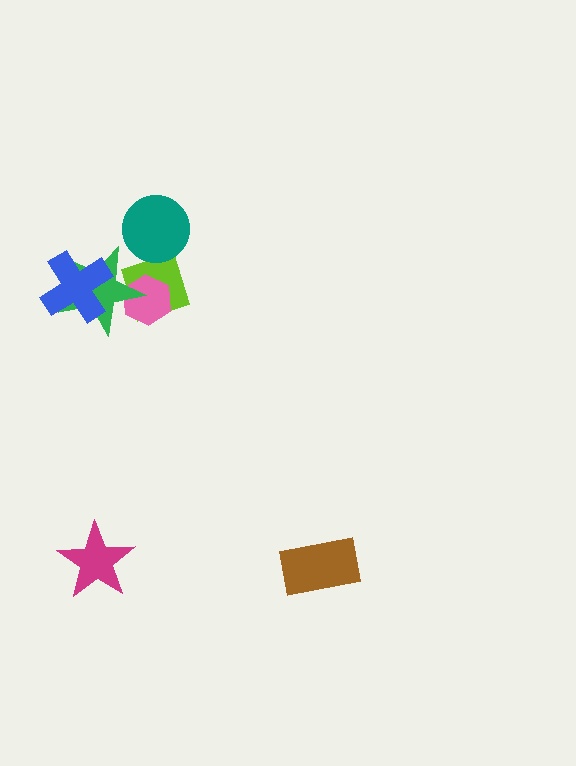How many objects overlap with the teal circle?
1 object overlaps with the teal circle.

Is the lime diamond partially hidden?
Yes, it is partially covered by another shape.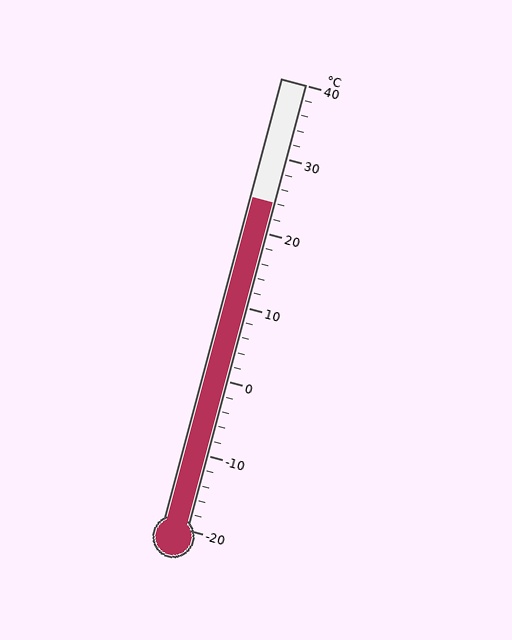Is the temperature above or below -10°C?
The temperature is above -10°C.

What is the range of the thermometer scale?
The thermometer scale ranges from -20°C to 40°C.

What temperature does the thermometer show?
The thermometer shows approximately 24°C.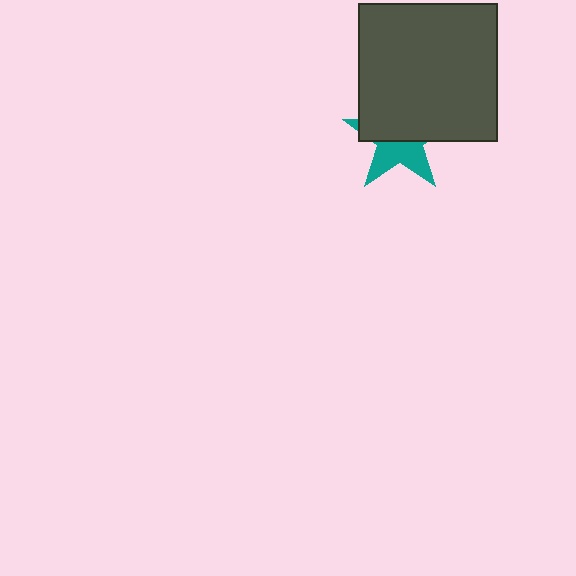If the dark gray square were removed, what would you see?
You would see the complete teal star.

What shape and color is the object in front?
The object in front is a dark gray square.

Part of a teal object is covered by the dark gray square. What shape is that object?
It is a star.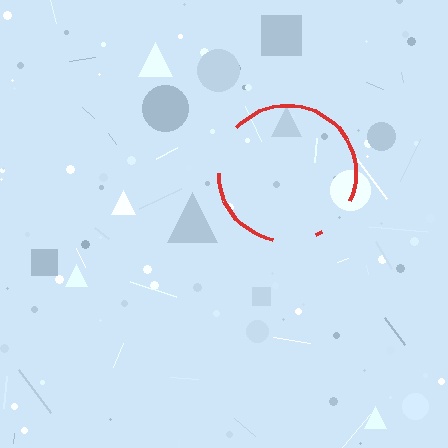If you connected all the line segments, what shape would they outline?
They would outline a circle.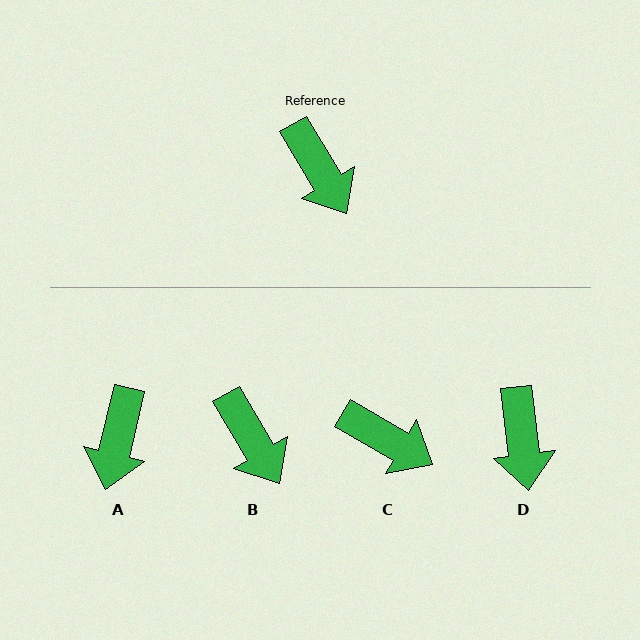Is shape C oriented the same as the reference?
No, it is off by about 30 degrees.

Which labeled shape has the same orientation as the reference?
B.